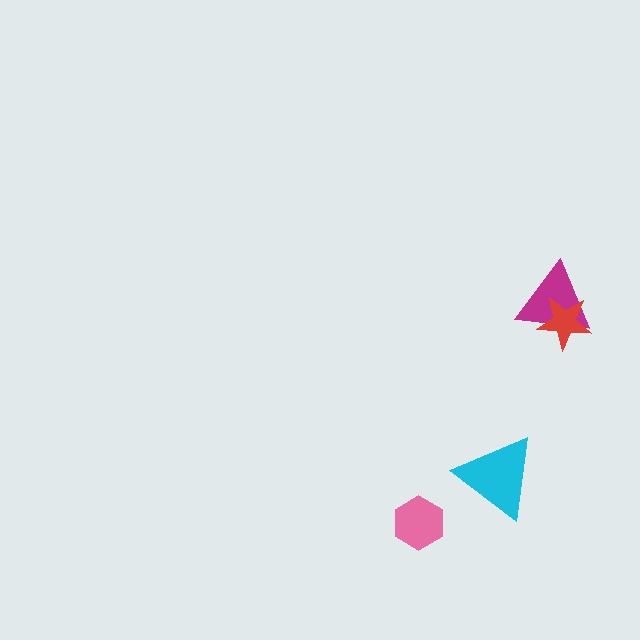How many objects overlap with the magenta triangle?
1 object overlaps with the magenta triangle.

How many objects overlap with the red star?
1 object overlaps with the red star.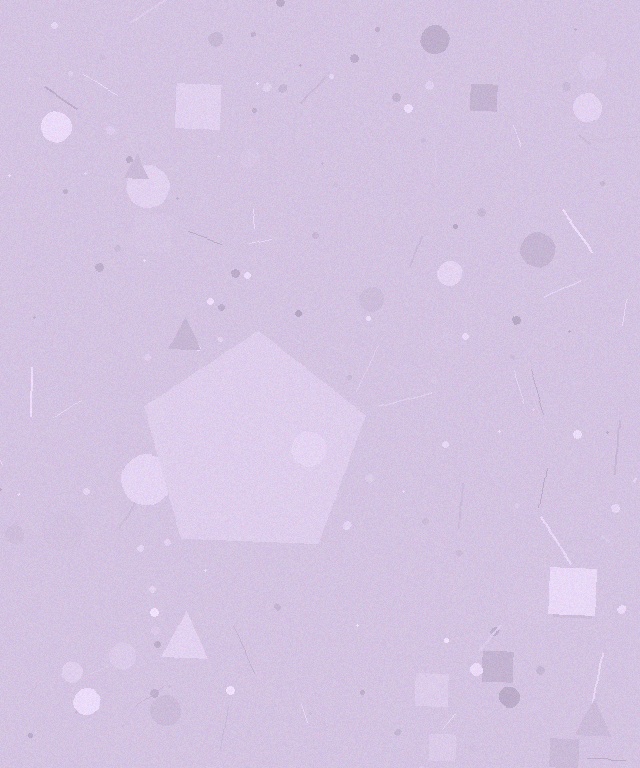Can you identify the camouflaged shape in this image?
The camouflaged shape is a pentagon.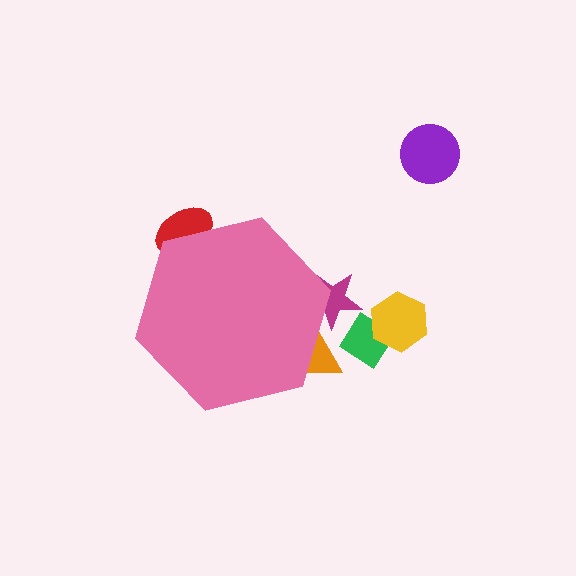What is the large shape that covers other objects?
A pink hexagon.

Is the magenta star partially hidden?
Yes, the magenta star is partially hidden behind the pink hexagon.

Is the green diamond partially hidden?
No, the green diamond is fully visible.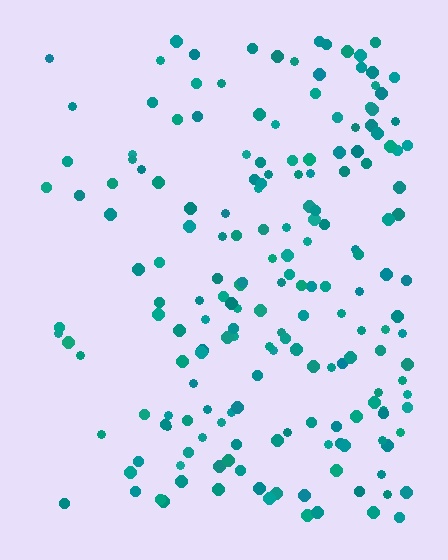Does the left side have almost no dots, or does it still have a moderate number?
Still a moderate number, just noticeably fewer than the right.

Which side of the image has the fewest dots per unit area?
The left.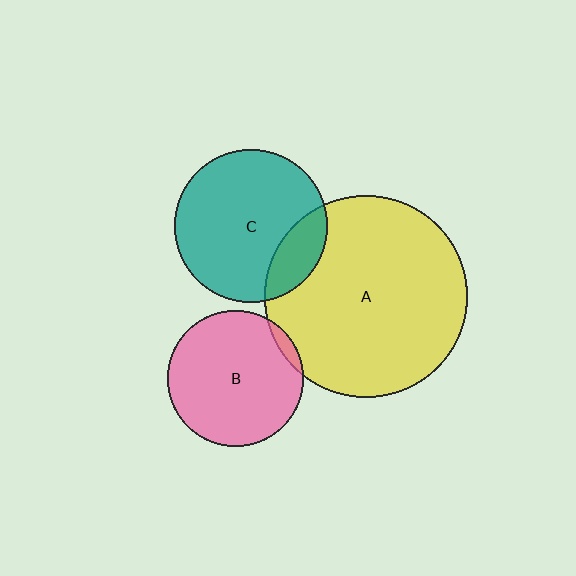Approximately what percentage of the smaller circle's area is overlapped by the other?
Approximately 20%.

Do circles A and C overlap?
Yes.